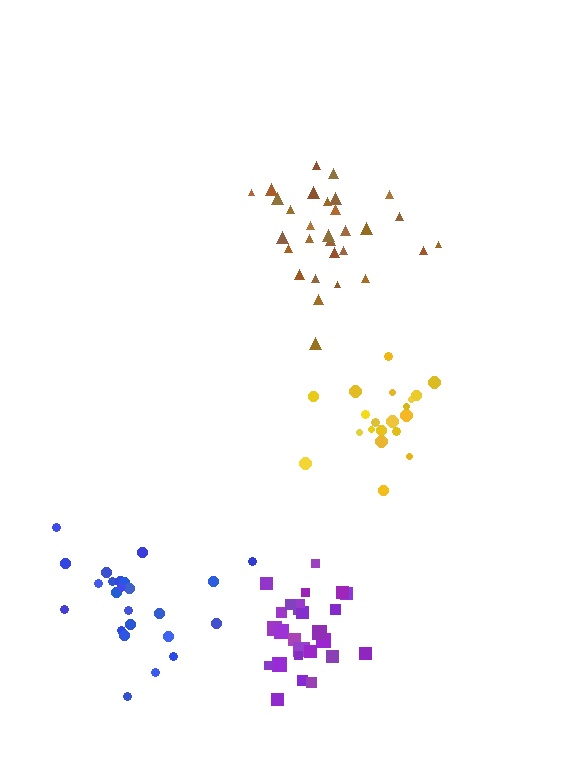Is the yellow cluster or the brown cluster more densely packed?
Yellow.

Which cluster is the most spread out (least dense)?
Brown.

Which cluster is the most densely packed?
Purple.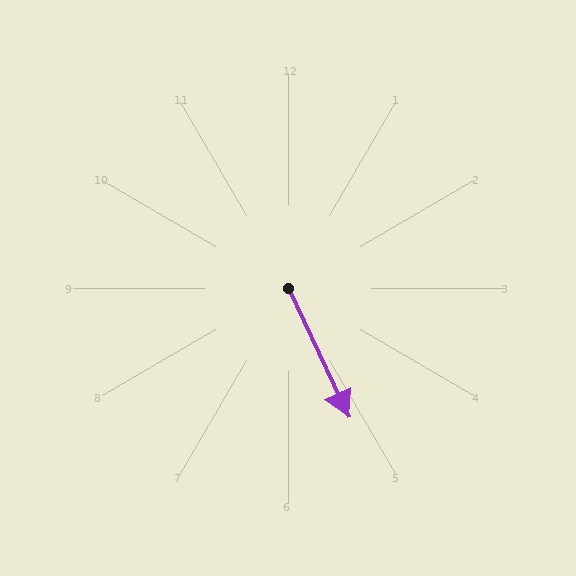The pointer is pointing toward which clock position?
Roughly 5 o'clock.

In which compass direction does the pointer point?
Southeast.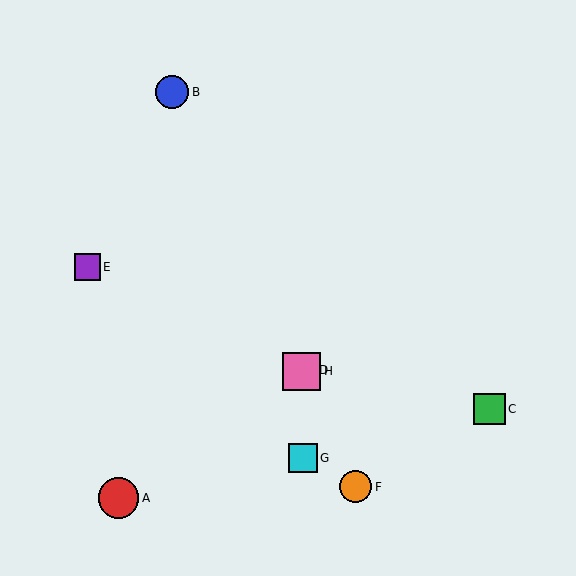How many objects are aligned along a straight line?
4 objects (B, D, F, H) are aligned along a straight line.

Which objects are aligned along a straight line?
Objects B, D, F, H are aligned along a straight line.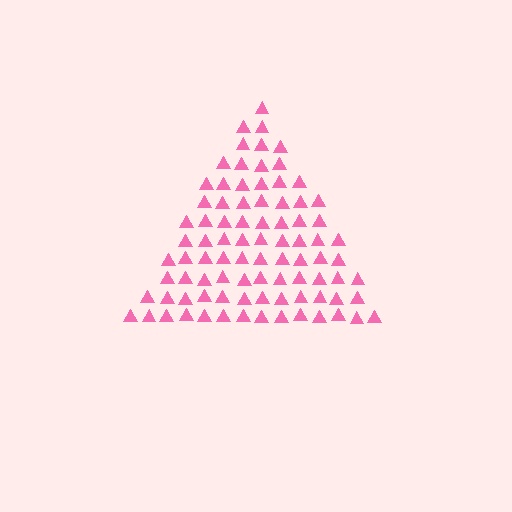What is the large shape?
The large shape is a triangle.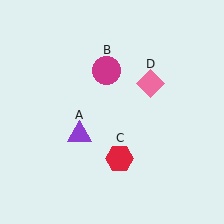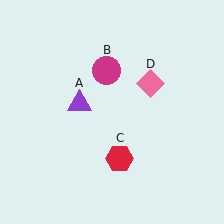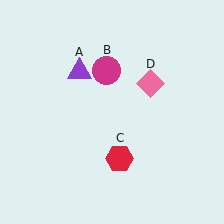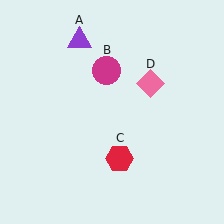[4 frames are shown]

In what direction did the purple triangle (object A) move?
The purple triangle (object A) moved up.